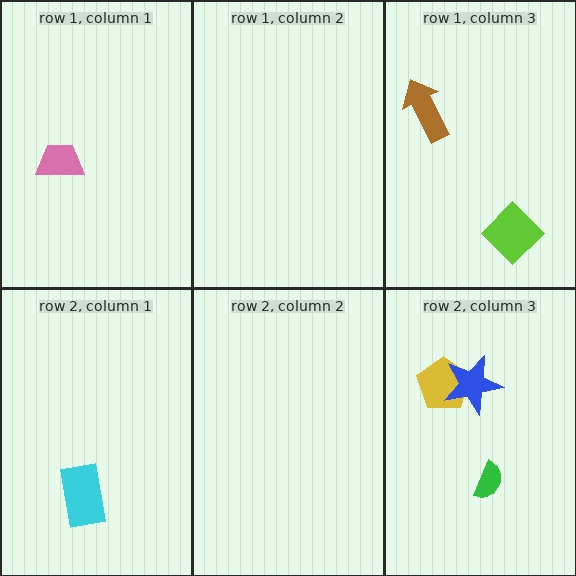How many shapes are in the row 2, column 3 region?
3.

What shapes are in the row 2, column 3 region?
The yellow pentagon, the blue star, the green semicircle.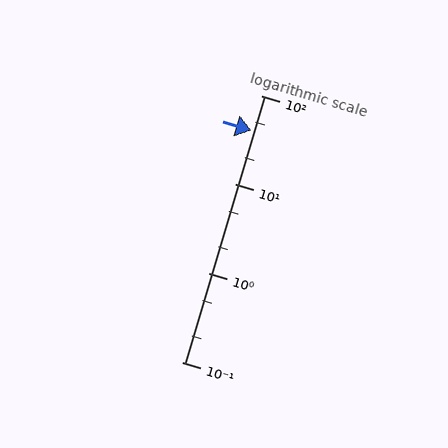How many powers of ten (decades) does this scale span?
The scale spans 3 decades, from 0.1 to 100.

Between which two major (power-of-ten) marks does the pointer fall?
The pointer is between 10 and 100.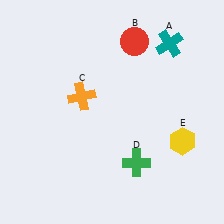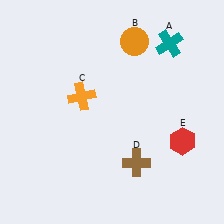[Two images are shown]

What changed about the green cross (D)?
In Image 1, D is green. In Image 2, it changed to brown.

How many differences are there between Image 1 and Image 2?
There are 3 differences between the two images.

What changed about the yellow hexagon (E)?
In Image 1, E is yellow. In Image 2, it changed to red.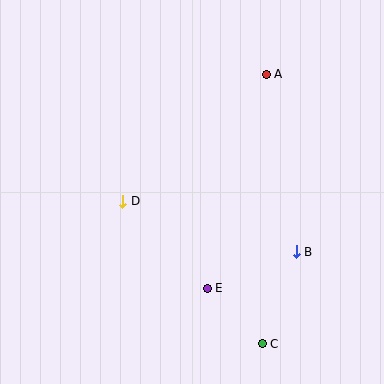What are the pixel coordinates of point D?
Point D is at (123, 201).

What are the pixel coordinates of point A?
Point A is at (266, 74).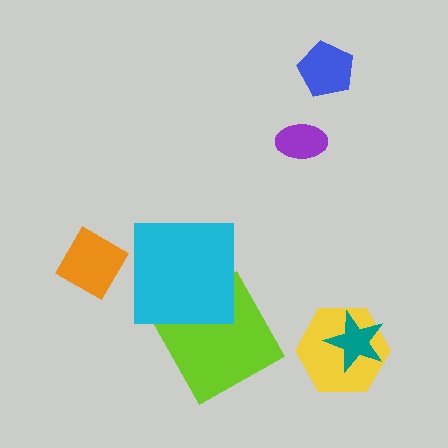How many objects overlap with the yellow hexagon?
1 object overlaps with the yellow hexagon.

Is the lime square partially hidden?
Yes, it is partially covered by another shape.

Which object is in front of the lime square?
The cyan square is in front of the lime square.